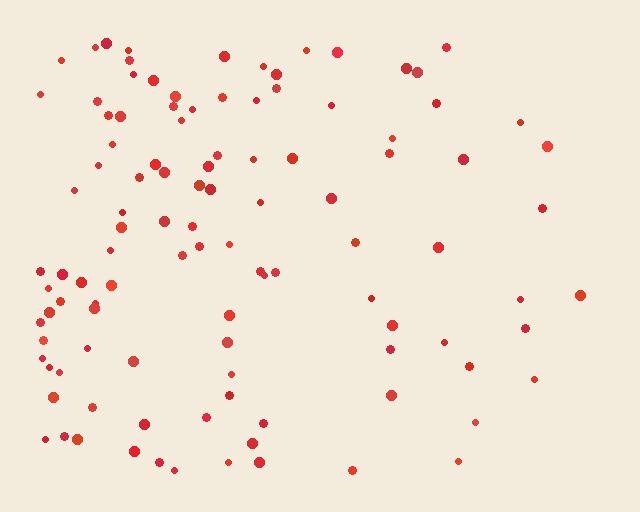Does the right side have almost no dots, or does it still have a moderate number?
Still a moderate number, just noticeably fewer than the left.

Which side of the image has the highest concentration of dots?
The left.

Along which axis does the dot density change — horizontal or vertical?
Horizontal.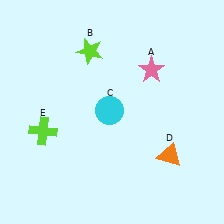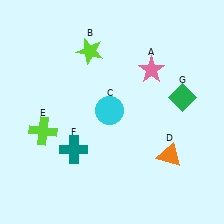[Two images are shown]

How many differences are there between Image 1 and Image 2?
There are 2 differences between the two images.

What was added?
A teal cross (F), a green diamond (G) were added in Image 2.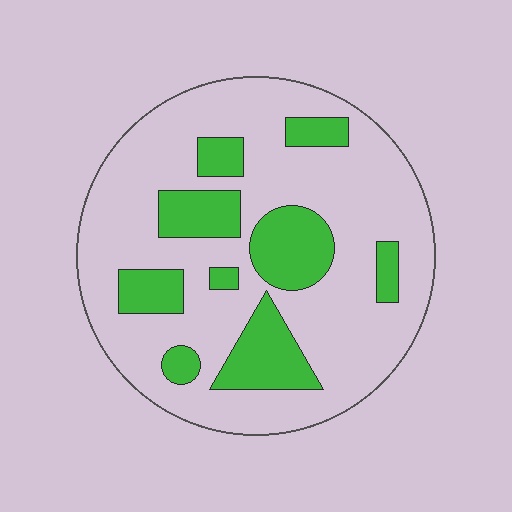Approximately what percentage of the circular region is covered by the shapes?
Approximately 25%.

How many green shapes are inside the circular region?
9.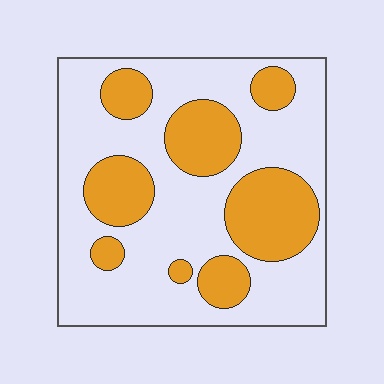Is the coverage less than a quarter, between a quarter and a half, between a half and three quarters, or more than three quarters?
Between a quarter and a half.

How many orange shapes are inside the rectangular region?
8.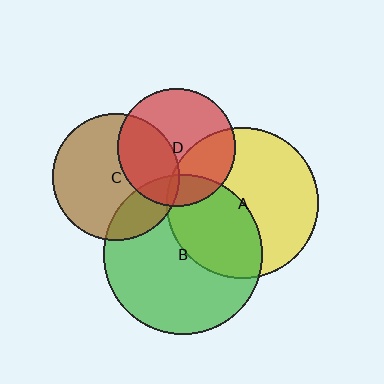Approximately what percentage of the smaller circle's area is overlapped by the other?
Approximately 20%.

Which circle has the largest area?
Circle B (green).